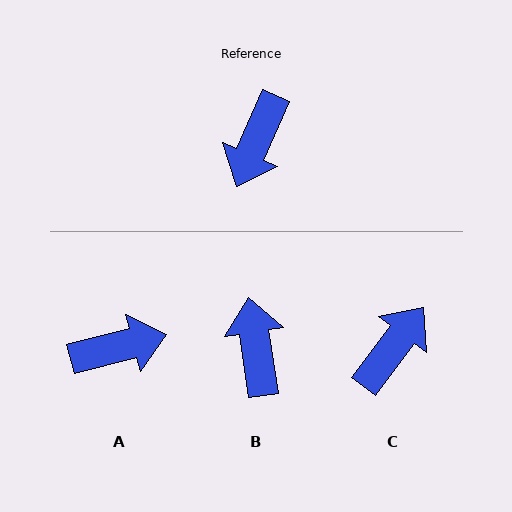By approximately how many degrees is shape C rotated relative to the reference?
Approximately 166 degrees counter-clockwise.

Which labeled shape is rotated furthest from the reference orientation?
C, about 166 degrees away.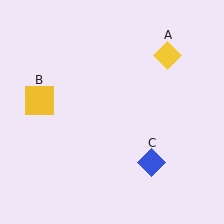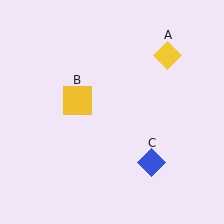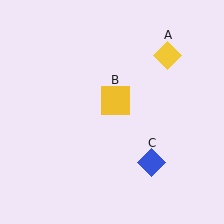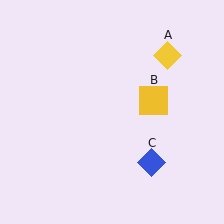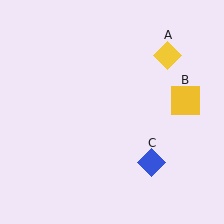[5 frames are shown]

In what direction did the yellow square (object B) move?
The yellow square (object B) moved right.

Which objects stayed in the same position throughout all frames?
Yellow diamond (object A) and blue diamond (object C) remained stationary.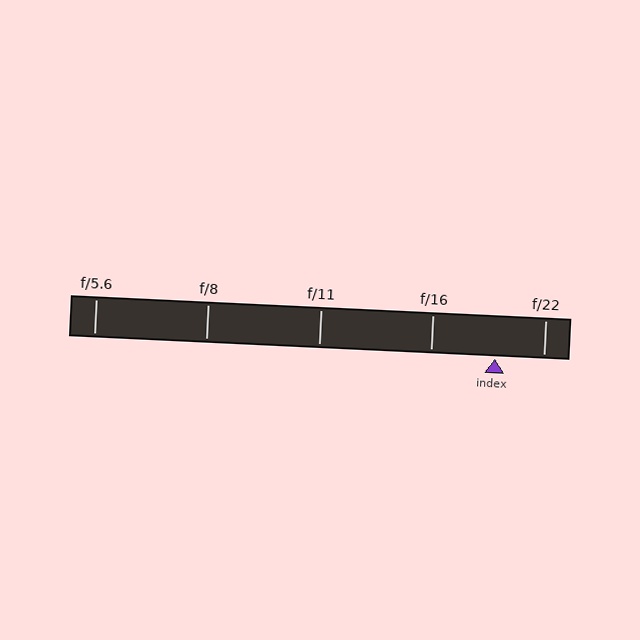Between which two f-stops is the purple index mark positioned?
The index mark is between f/16 and f/22.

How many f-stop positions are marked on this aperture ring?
There are 5 f-stop positions marked.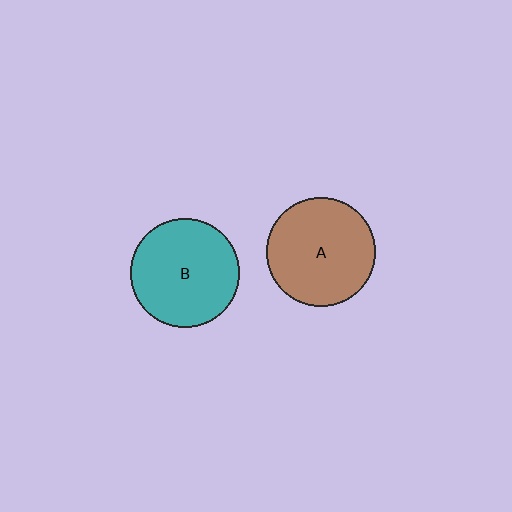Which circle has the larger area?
Circle A (brown).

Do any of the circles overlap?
No, none of the circles overlap.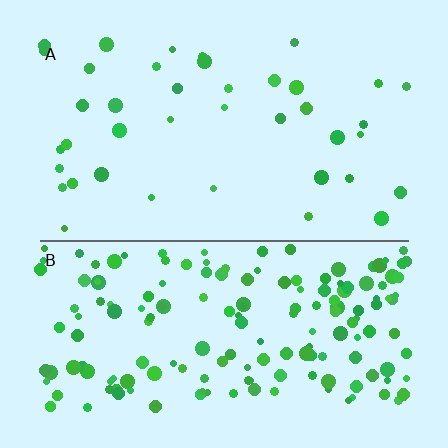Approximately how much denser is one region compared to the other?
Approximately 4.3× — region B over region A.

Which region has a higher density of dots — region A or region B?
B (the bottom).